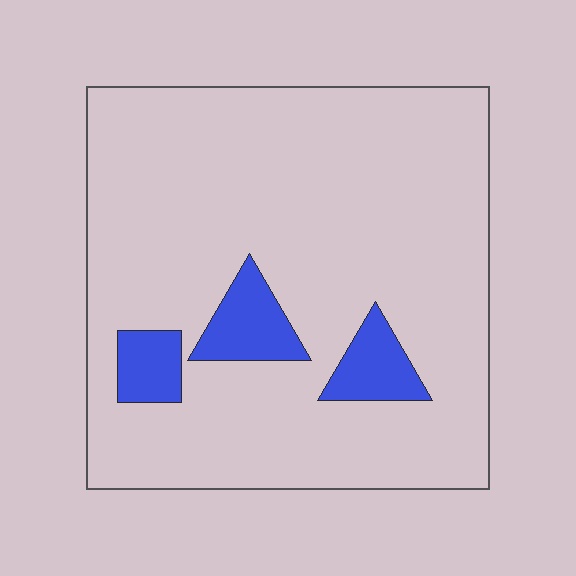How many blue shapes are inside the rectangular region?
3.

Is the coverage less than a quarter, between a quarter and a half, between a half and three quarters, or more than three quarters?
Less than a quarter.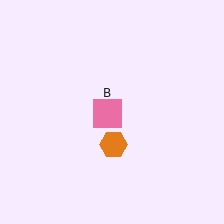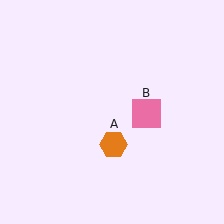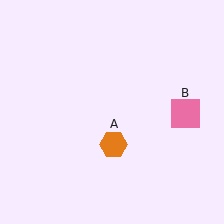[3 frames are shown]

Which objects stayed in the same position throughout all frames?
Orange hexagon (object A) remained stationary.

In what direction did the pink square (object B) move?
The pink square (object B) moved right.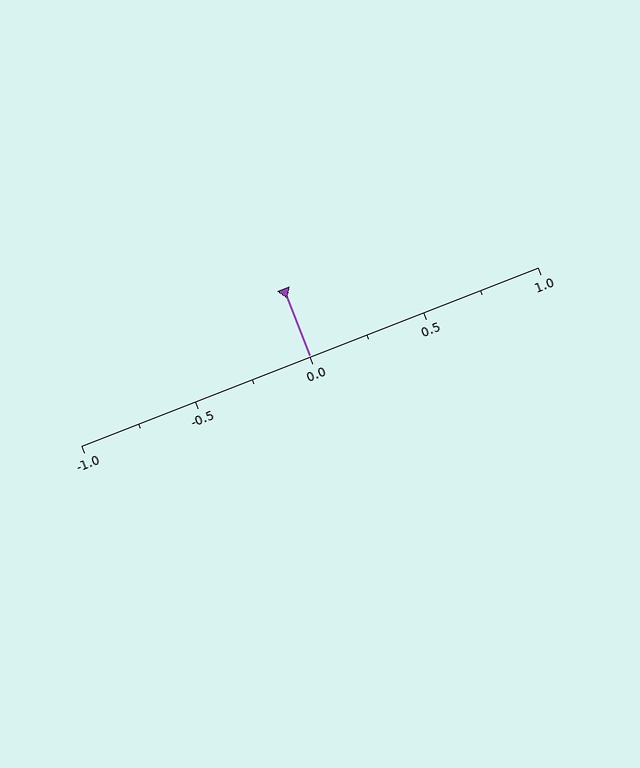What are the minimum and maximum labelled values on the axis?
The axis runs from -1.0 to 1.0.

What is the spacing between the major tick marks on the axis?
The major ticks are spaced 0.5 apart.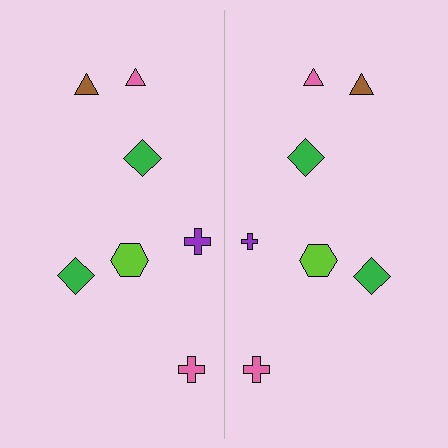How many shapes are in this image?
There are 14 shapes in this image.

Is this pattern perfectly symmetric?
No, the pattern is not perfectly symmetric. The purple cross on the right side has a different size than its mirror counterpart.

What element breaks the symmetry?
The purple cross on the right side has a different size than its mirror counterpart.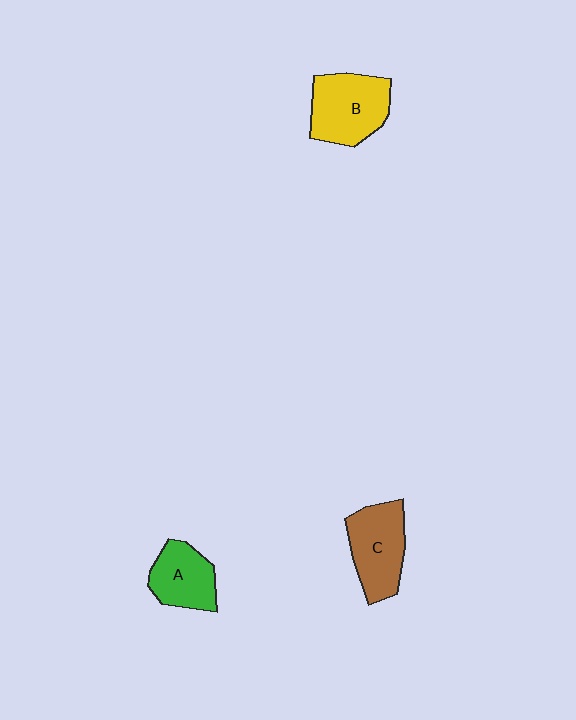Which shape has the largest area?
Shape B (yellow).